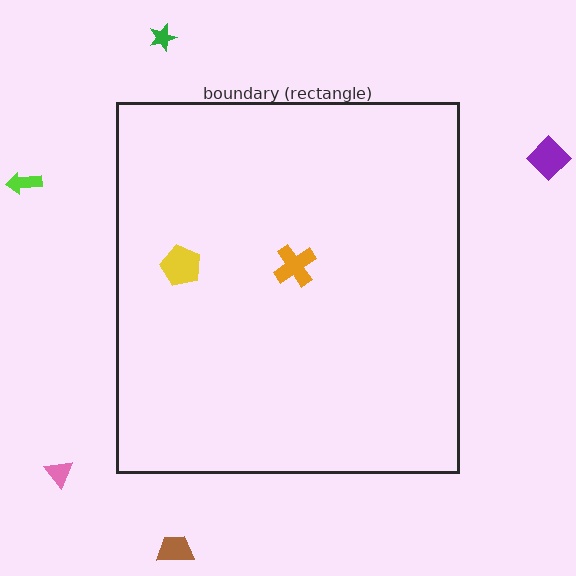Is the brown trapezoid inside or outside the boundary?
Outside.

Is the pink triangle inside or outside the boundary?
Outside.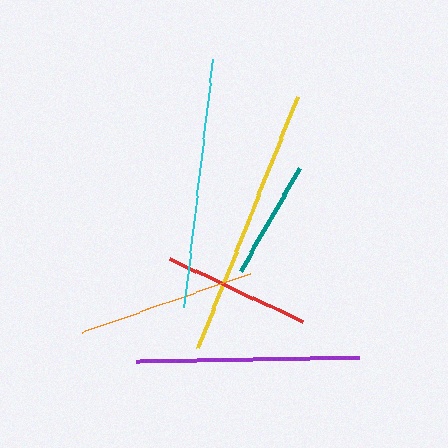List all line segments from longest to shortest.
From longest to shortest: yellow, cyan, purple, orange, red, teal.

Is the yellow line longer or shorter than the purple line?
The yellow line is longer than the purple line.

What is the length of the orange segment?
The orange segment is approximately 178 pixels long.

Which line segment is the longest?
The yellow line is the longest at approximately 271 pixels.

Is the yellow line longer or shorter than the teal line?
The yellow line is longer than the teal line.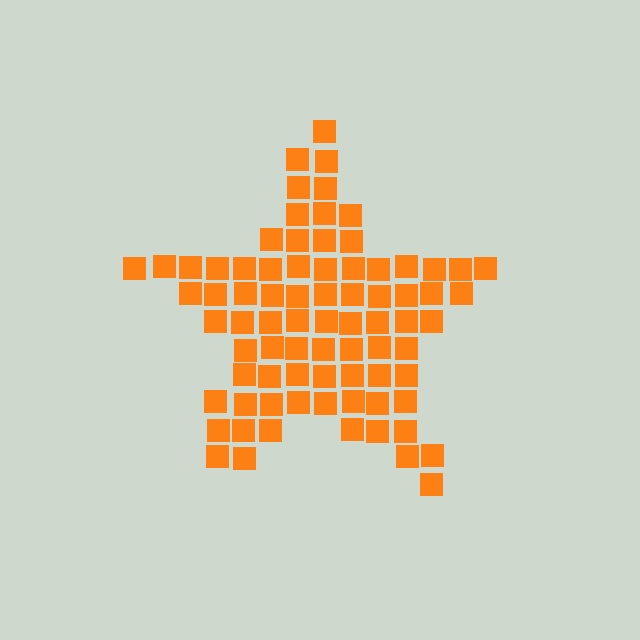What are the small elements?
The small elements are squares.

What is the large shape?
The large shape is a star.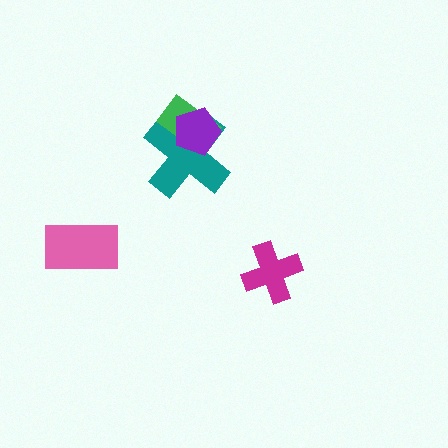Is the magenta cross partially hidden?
No, no other shape covers it.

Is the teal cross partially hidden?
Yes, it is partially covered by another shape.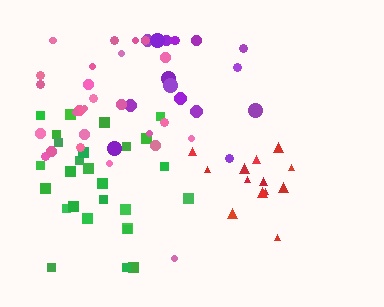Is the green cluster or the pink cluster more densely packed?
Green.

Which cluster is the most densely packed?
Red.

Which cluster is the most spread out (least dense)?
Purple.